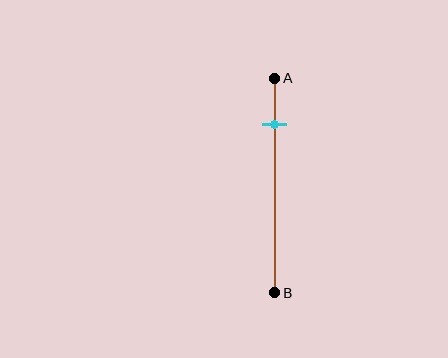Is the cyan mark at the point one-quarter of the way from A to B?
No, the mark is at about 20% from A, not at the 25% one-quarter point.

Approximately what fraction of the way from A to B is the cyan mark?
The cyan mark is approximately 20% of the way from A to B.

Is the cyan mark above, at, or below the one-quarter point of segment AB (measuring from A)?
The cyan mark is above the one-quarter point of segment AB.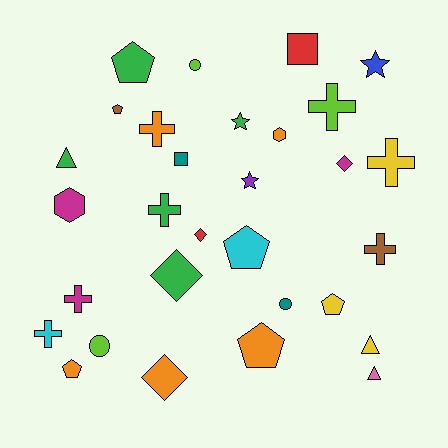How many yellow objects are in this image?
There are 3 yellow objects.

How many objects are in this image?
There are 30 objects.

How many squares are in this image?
There are 2 squares.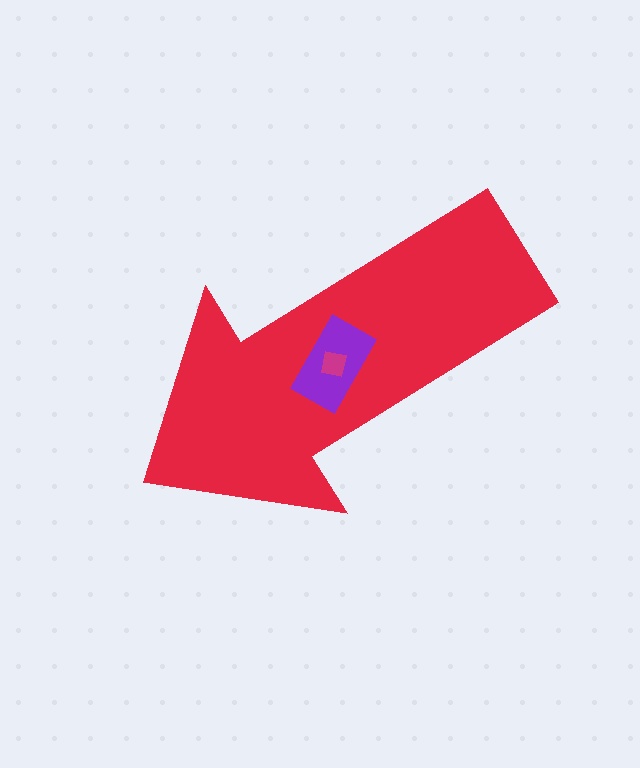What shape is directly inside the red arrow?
The purple rectangle.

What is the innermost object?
The magenta square.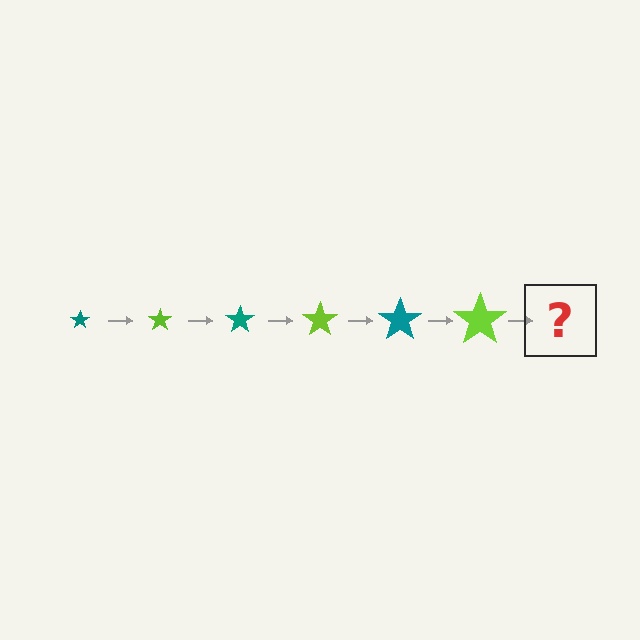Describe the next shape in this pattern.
It should be a teal star, larger than the previous one.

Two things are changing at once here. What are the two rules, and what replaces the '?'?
The two rules are that the star grows larger each step and the color cycles through teal and lime. The '?' should be a teal star, larger than the previous one.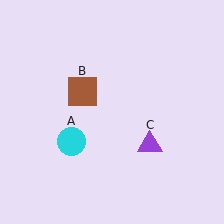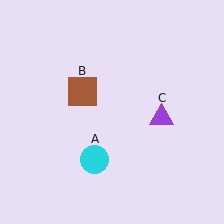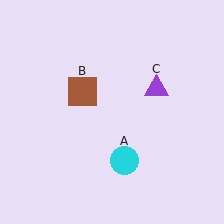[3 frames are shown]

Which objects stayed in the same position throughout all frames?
Brown square (object B) remained stationary.